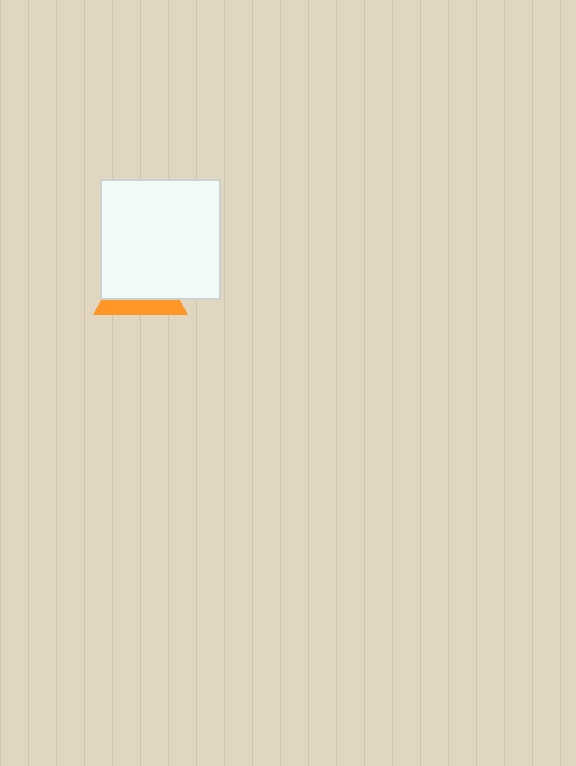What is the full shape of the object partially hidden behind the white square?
The partially hidden object is an orange triangle.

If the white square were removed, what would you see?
You would see the complete orange triangle.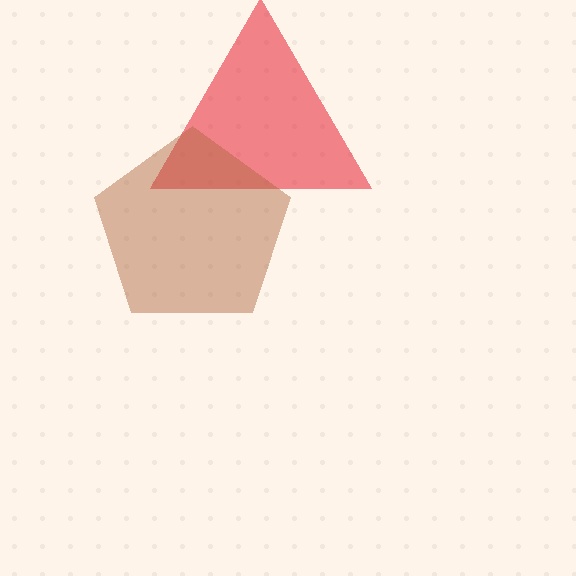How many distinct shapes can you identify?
There are 2 distinct shapes: a red triangle, a brown pentagon.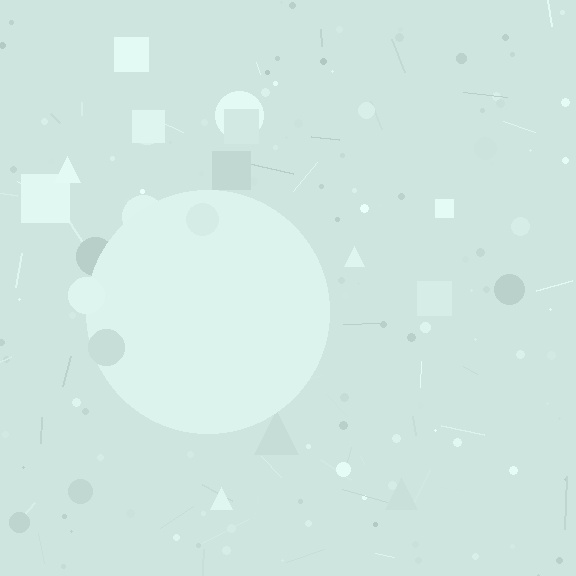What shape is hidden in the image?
A circle is hidden in the image.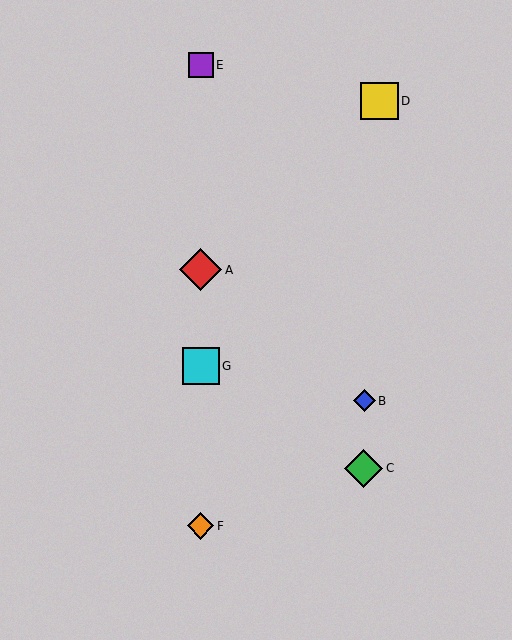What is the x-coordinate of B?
Object B is at x≈364.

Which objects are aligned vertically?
Objects A, E, F, G are aligned vertically.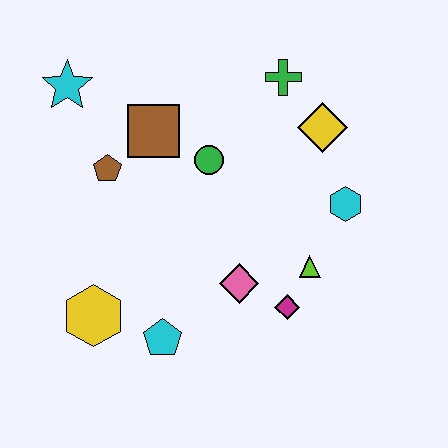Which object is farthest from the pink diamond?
The cyan star is farthest from the pink diamond.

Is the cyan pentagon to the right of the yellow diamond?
No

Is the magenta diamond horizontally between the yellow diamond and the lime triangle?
No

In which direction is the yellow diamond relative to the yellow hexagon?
The yellow diamond is to the right of the yellow hexagon.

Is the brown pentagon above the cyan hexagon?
Yes